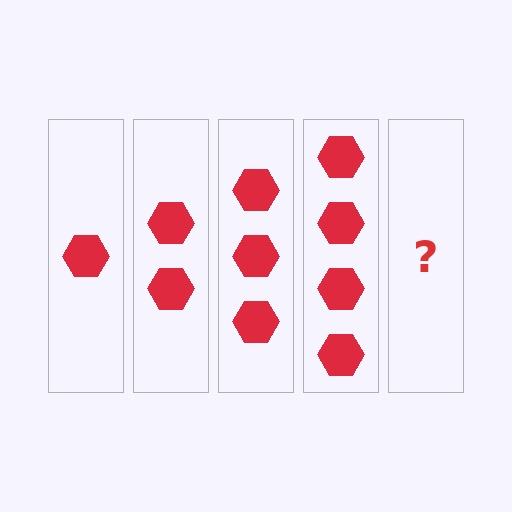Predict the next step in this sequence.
The next step is 5 hexagons.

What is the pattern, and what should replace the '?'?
The pattern is that each step adds one more hexagon. The '?' should be 5 hexagons.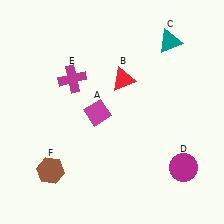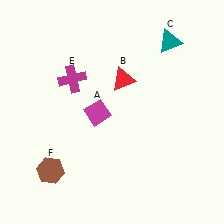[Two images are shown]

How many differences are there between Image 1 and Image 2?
There is 1 difference between the two images.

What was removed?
The magenta circle (D) was removed in Image 2.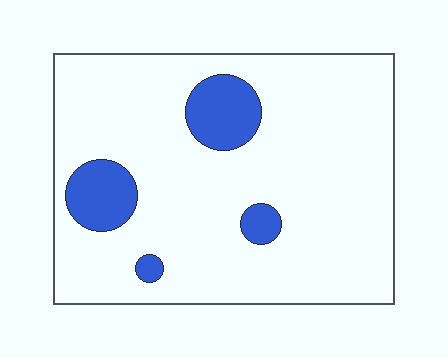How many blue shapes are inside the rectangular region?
4.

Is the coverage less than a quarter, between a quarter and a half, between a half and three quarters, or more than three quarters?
Less than a quarter.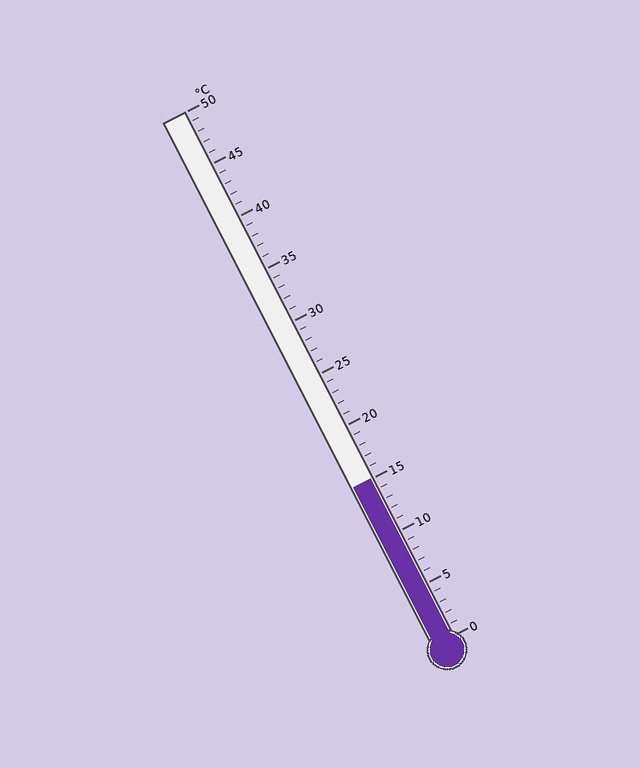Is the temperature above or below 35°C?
The temperature is below 35°C.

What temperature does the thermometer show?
The thermometer shows approximately 15°C.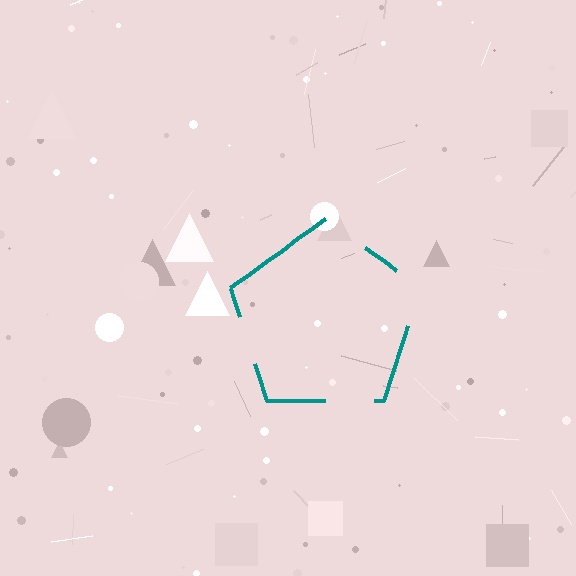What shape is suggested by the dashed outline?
The dashed outline suggests a pentagon.